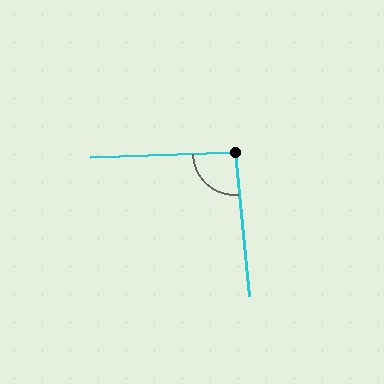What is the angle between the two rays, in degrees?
Approximately 94 degrees.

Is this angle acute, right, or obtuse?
It is approximately a right angle.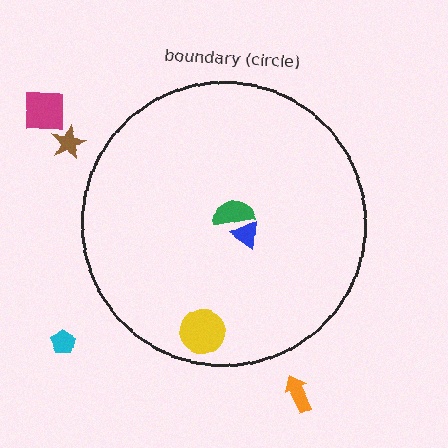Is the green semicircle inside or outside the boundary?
Inside.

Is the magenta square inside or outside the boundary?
Outside.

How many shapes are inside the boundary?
3 inside, 4 outside.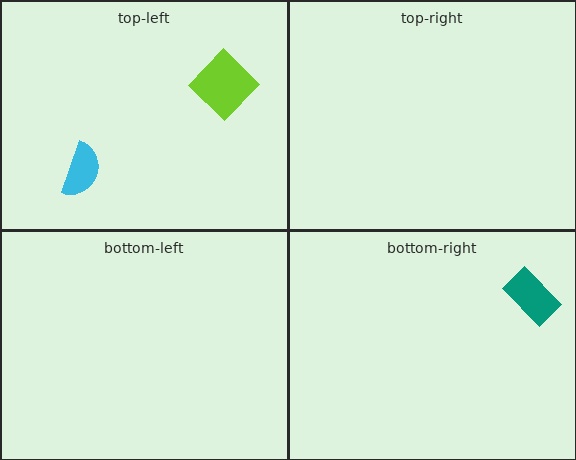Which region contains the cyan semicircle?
The top-left region.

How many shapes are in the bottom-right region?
1.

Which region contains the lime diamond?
The top-left region.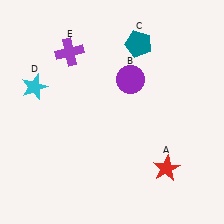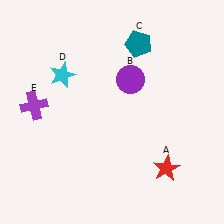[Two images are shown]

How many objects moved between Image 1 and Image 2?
2 objects moved between the two images.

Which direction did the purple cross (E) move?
The purple cross (E) moved down.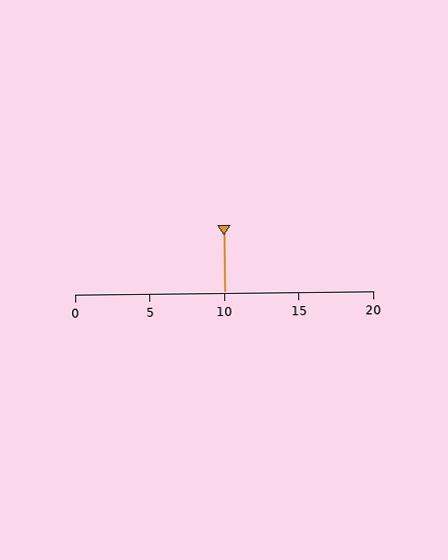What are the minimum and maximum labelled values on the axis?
The axis runs from 0 to 20.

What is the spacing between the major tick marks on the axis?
The major ticks are spaced 5 apart.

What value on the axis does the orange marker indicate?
The marker indicates approximately 10.